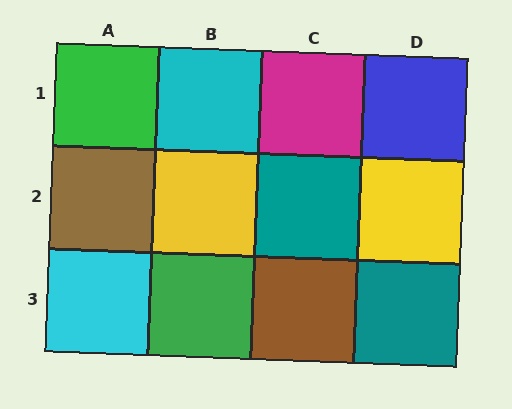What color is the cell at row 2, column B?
Yellow.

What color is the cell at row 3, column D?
Teal.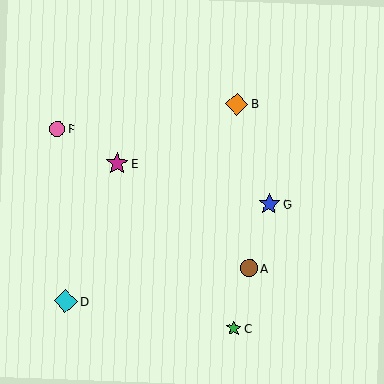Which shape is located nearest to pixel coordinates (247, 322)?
The green star (labeled C) at (234, 328) is nearest to that location.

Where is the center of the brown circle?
The center of the brown circle is at (249, 268).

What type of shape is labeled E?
Shape E is a magenta star.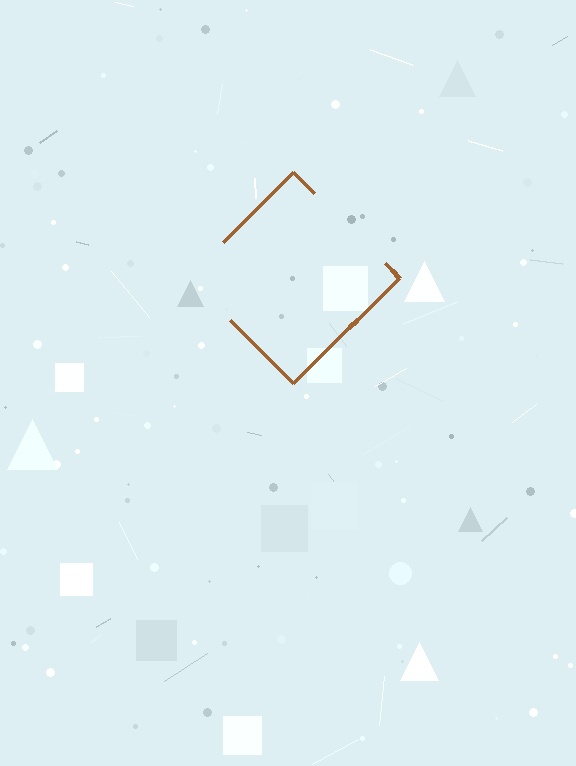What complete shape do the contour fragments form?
The contour fragments form a diamond.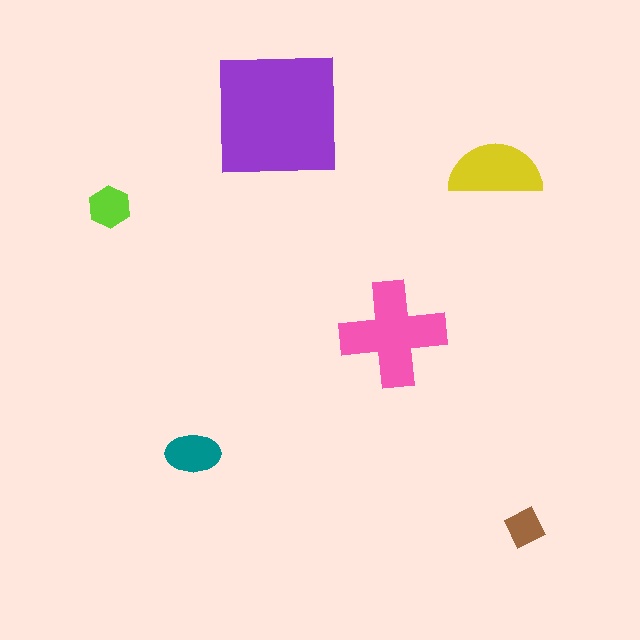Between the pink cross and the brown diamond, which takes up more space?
The pink cross.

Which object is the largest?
The purple square.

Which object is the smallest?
The brown diamond.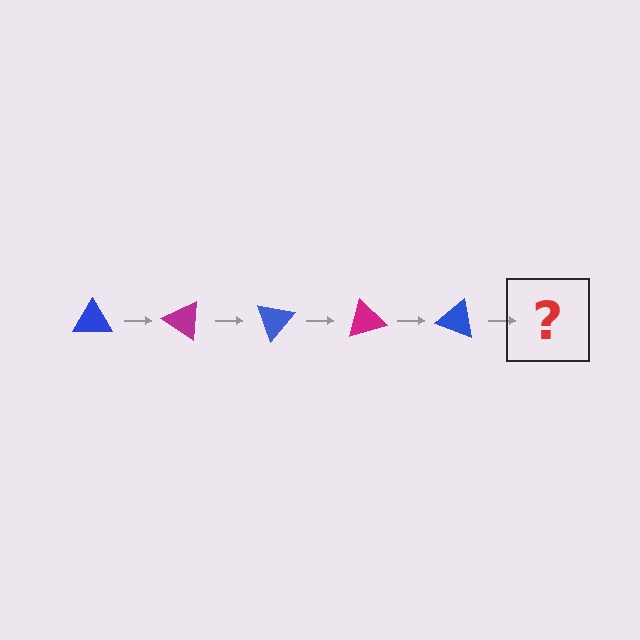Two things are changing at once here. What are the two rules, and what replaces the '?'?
The two rules are that it rotates 35 degrees each step and the color cycles through blue and magenta. The '?' should be a magenta triangle, rotated 175 degrees from the start.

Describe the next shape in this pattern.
It should be a magenta triangle, rotated 175 degrees from the start.